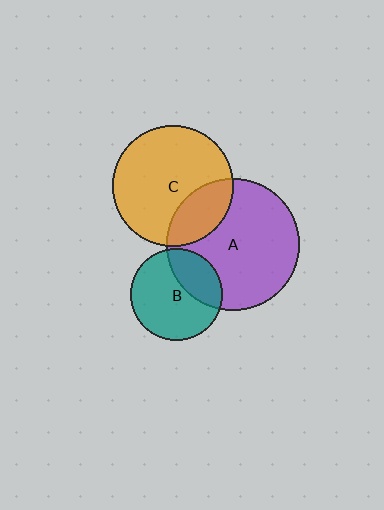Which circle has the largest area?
Circle A (purple).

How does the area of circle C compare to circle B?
Approximately 1.7 times.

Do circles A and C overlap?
Yes.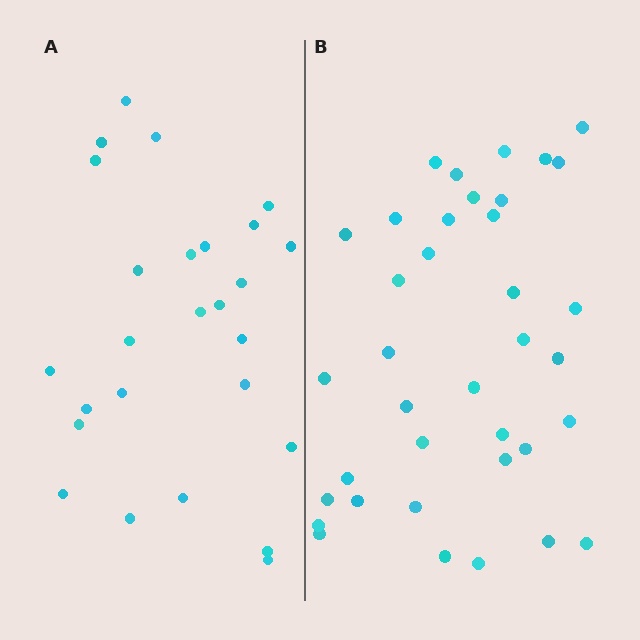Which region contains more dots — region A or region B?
Region B (the right region) has more dots.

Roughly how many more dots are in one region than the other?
Region B has roughly 12 or so more dots than region A.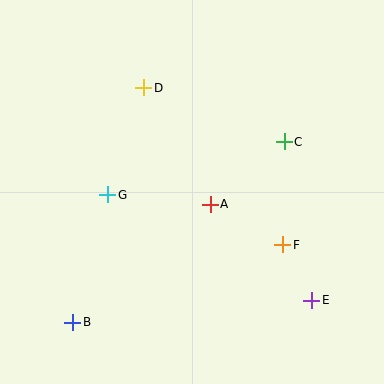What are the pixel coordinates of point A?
Point A is at (210, 204).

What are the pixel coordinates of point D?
Point D is at (144, 88).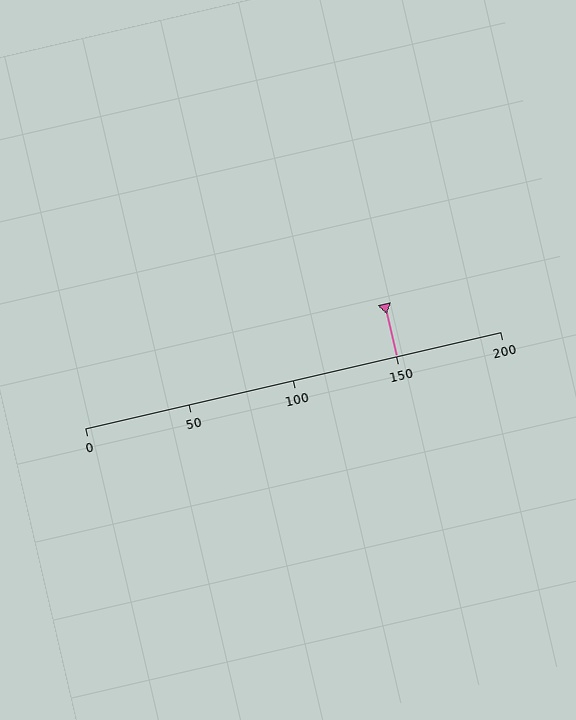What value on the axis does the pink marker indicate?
The marker indicates approximately 150.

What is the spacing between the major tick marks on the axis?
The major ticks are spaced 50 apart.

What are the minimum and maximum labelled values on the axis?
The axis runs from 0 to 200.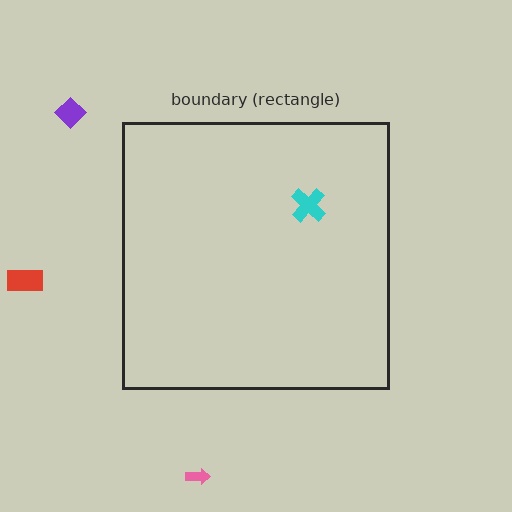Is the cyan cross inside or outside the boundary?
Inside.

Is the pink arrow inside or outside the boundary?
Outside.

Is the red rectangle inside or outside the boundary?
Outside.